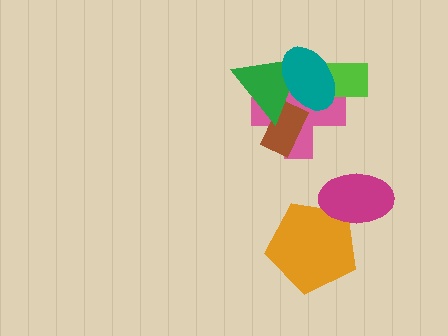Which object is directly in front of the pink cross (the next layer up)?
The brown rectangle is directly in front of the pink cross.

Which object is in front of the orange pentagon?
The magenta ellipse is in front of the orange pentagon.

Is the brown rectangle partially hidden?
Yes, it is partially covered by another shape.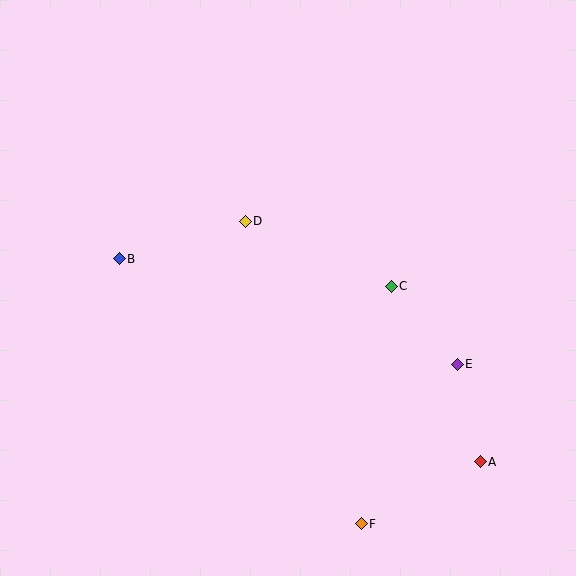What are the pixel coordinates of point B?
Point B is at (119, 259).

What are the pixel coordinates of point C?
Point C is at (391, 286).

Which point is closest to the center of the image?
Point D at (245, 221) is closest to the center.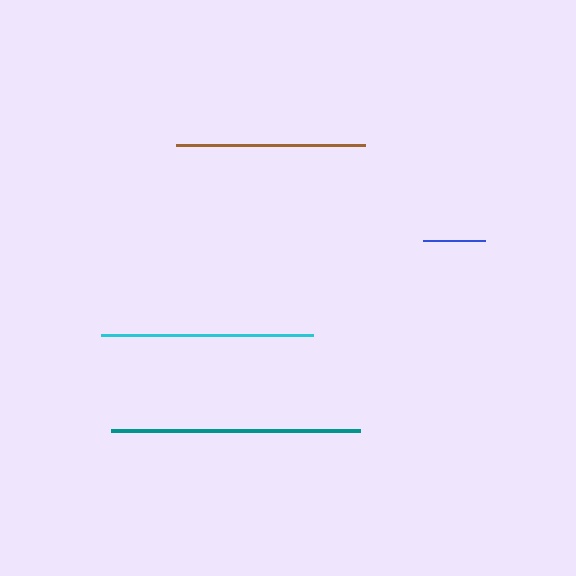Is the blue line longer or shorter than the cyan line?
The cyan line is longer than the blue line.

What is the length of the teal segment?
The teal segment is approximately 249 pixels long.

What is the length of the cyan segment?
The cyan segment is approximately 212 pixels long.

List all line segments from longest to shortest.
From longest to shortest: teal, cyan, brown, blue.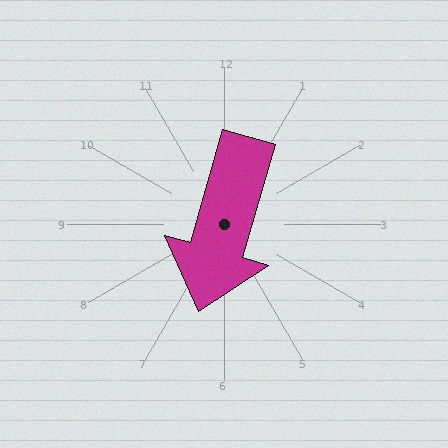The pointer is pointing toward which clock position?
Roughly 7 o'clock.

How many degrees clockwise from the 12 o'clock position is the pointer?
Approximately 196 degrees.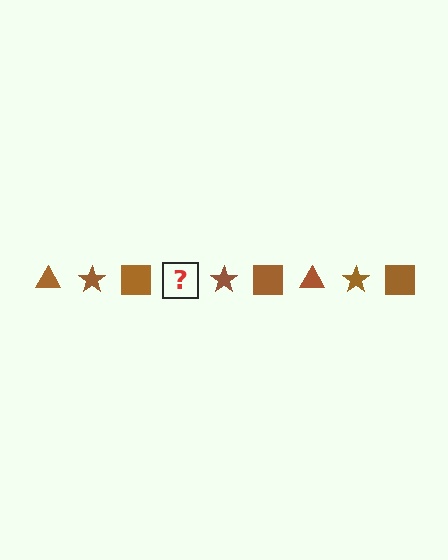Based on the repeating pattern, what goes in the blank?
The blank should be a brown triangle.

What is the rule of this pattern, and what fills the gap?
The rule is that the pattern cycles through triangle, star, square shapes in brown. The gap should be filled with a brown triangle.